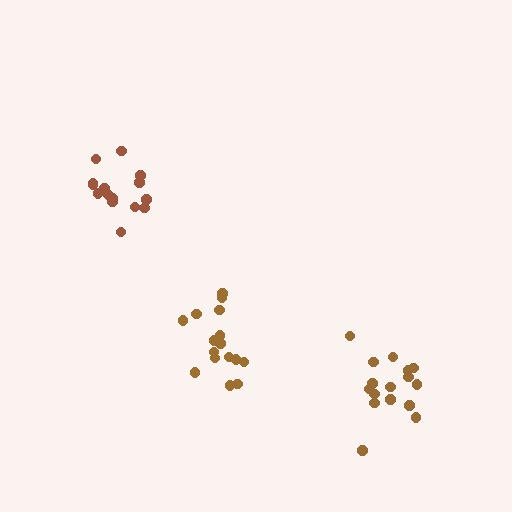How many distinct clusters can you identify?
There are 3 distinct clusters.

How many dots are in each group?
Group 1: 16 dots, Group 2: 15 dots, Group 3: 16 dots (47 total).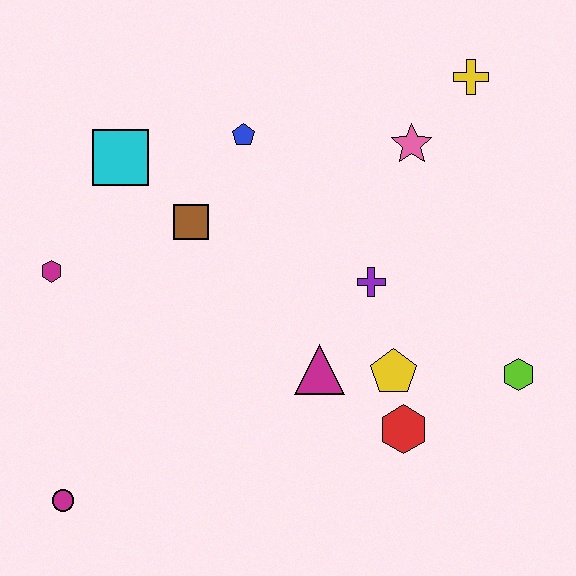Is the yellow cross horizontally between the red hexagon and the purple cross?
No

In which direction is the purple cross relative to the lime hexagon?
The purple cross is to the left of the lime hexagon.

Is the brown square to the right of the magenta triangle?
No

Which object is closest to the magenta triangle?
The yellow pentagon is closest to the magenta triangle.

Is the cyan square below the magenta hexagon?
No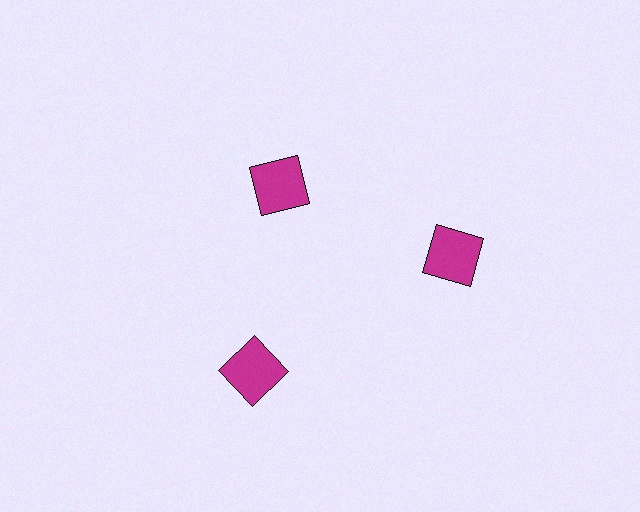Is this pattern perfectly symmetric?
No. The 3 magenta squares are arranged in a ring, but one element near the 11 o'clock position is pulled inward toward the center, breaking the 3-fold rotational symmetry.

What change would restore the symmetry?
The symmetry would be restored by moving it outward, back onto the ring so that all 3 squares sit at equal angles and equal distance from the center.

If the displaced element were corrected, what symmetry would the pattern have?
It would have 3-fold rotational symmetry — the pattern would map onto itself every 120 degrees.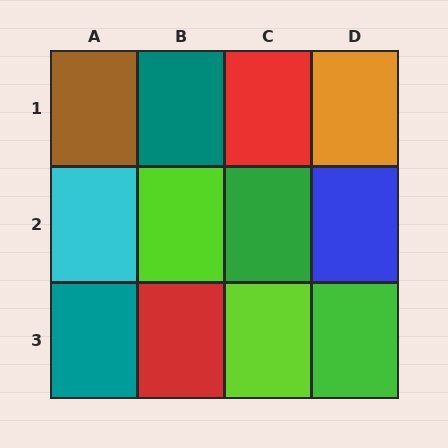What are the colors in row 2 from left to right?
Cyan, lime, green, blue.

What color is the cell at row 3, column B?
Red.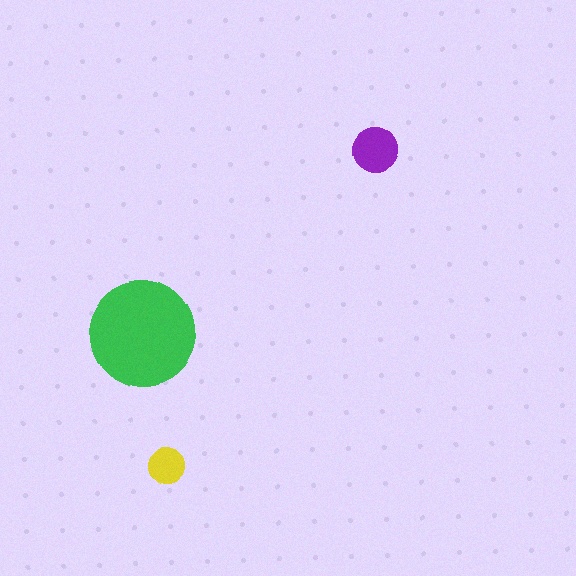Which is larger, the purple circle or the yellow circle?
The purple one.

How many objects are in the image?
There are 3 objects in the image.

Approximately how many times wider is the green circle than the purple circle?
About 2.5 times wider.